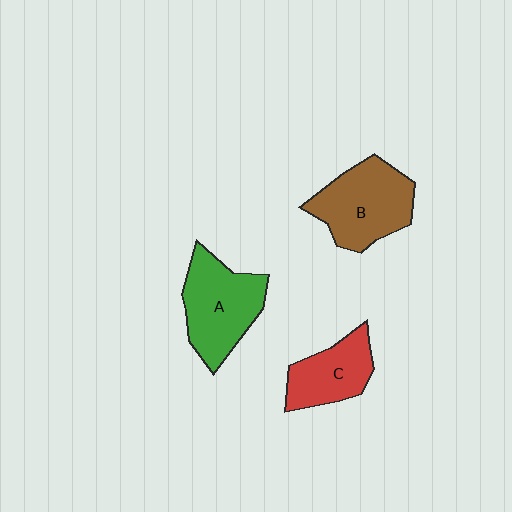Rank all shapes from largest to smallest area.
From largest to smallest: B (brown), A (green), C (red).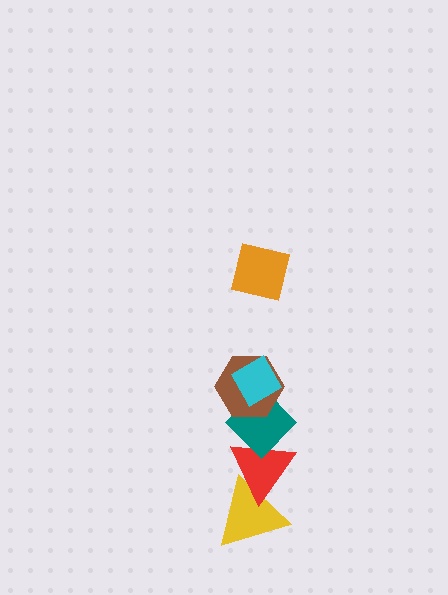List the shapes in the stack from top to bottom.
From top to bottom: the orange square, the cyan diamond, the brown hexagon, the teal diamond, the red triangle, the yellow triangle.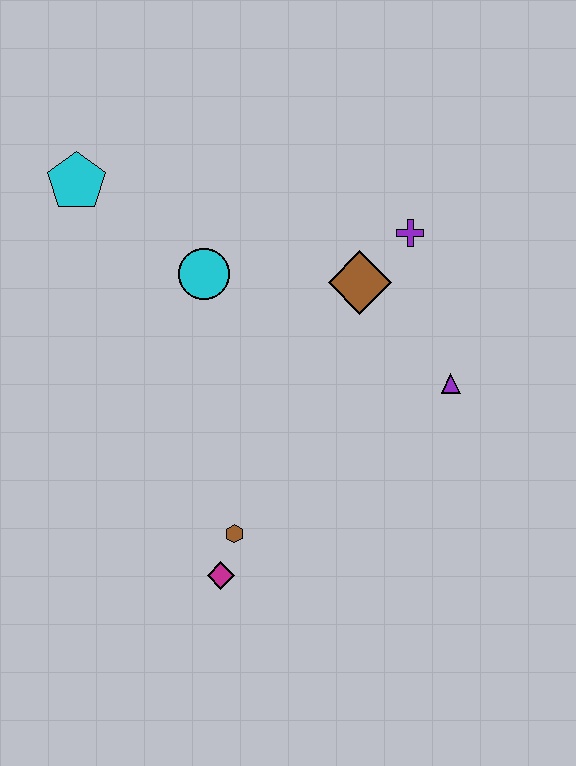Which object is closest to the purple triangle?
The brown diamond is closest to the purple triangle.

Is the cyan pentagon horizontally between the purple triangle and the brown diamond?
No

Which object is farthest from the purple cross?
The magenta diamond is farthest from the purple cross.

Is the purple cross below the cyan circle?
No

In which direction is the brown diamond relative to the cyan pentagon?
The brown diamond is to the right of the cyan pentagon.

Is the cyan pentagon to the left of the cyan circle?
Yes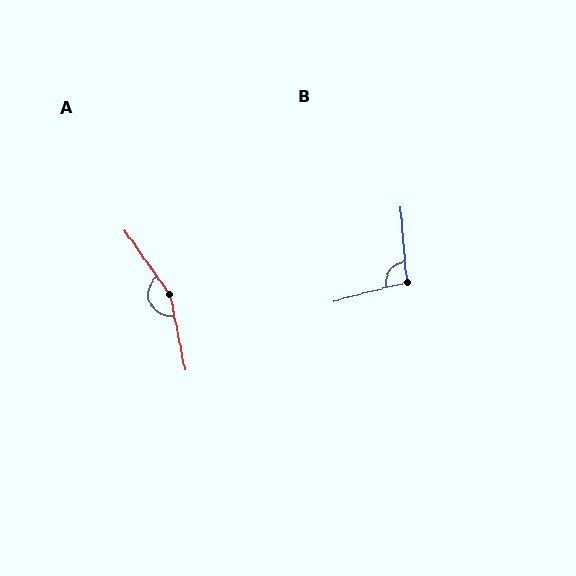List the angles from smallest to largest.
B (100°), A (156°).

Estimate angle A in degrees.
Approximately 156 degrees.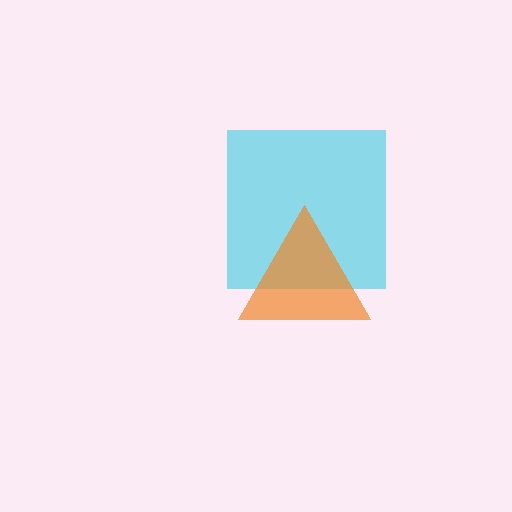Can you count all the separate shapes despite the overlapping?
Yes, there are 2 separate shapes.